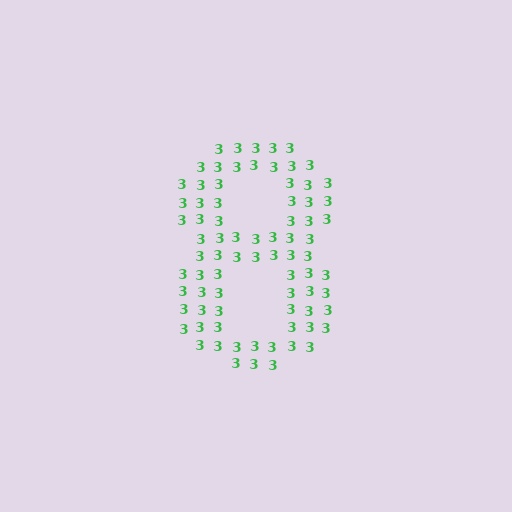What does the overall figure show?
The overall figure shows the digit 8.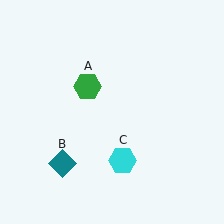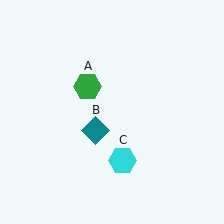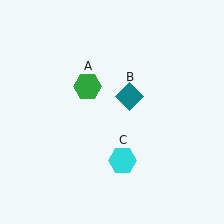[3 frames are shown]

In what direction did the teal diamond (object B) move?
The teal diamond (object B) moved up and to the right.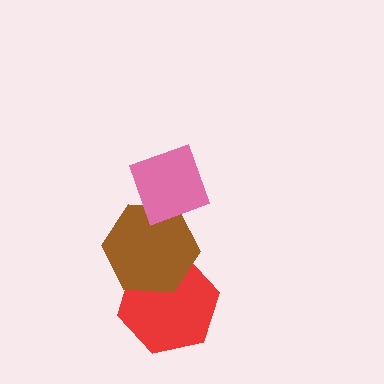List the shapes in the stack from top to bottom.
From top to bottom: the pink diamond, the brown hexagon, the red hexagon.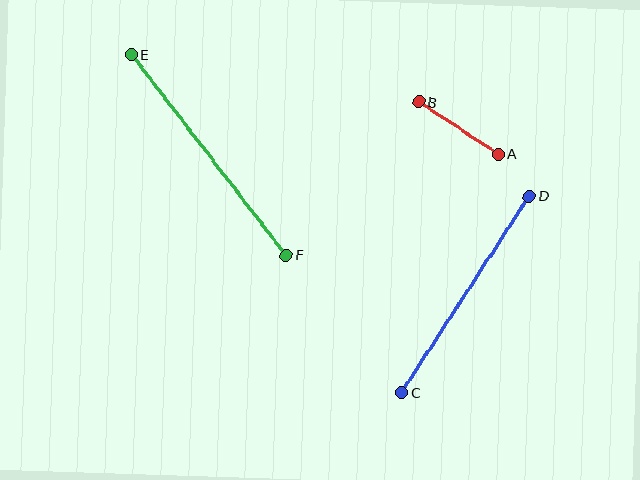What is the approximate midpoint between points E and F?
The midpoint is at approximately (209, 155) pixels.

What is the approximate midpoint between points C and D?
The midpoint is at approximately (466, 294) pixels.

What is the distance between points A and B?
The distance is approximately 95 pixels.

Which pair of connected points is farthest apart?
Points E and F are farthest apart.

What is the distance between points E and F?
The distance is approximately 254 pixels.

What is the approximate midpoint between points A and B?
The midpoint is at approximately (458, 128) pixels.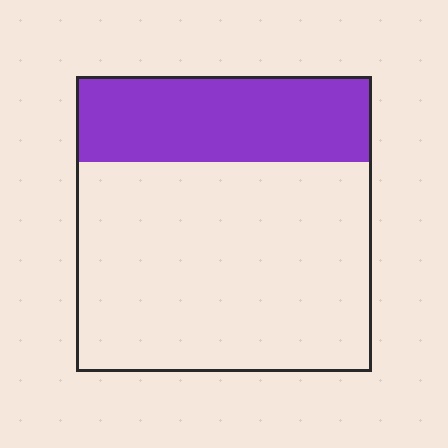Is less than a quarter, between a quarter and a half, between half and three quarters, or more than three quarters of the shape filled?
Between a quarter and a half.